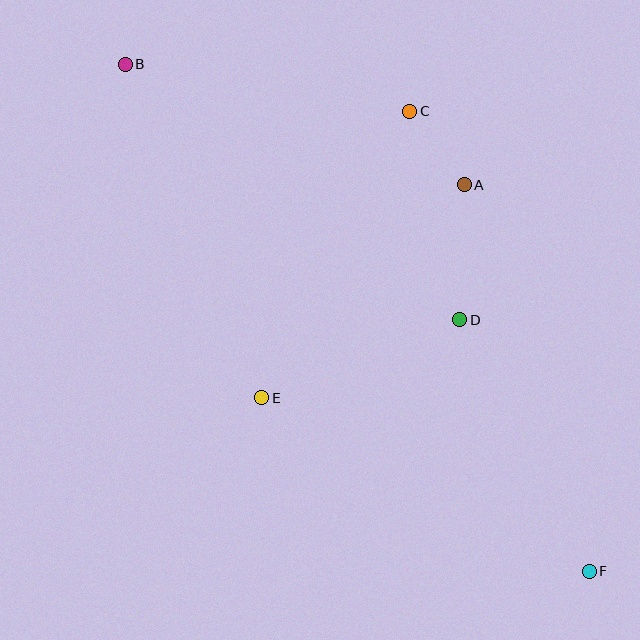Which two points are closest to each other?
Points A and C are closest to each other.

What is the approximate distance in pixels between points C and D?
The distance between C and D is approximately 214 pixels.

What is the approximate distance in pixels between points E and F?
The distance between E and F is approximately 370 pixels.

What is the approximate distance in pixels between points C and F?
The distance between C and F is approximately 494 pixels.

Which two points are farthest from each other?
Points B and F are farthest from each other.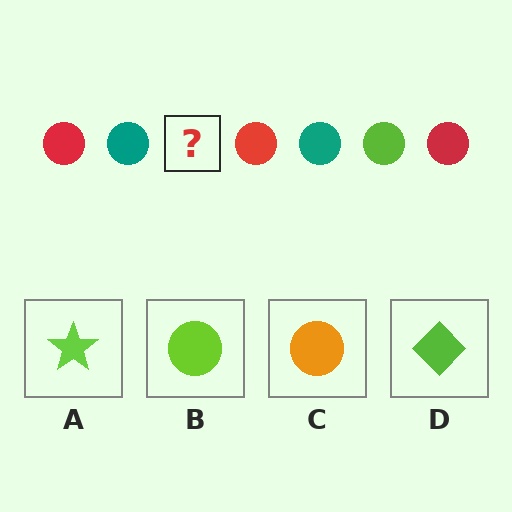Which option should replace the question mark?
Option B.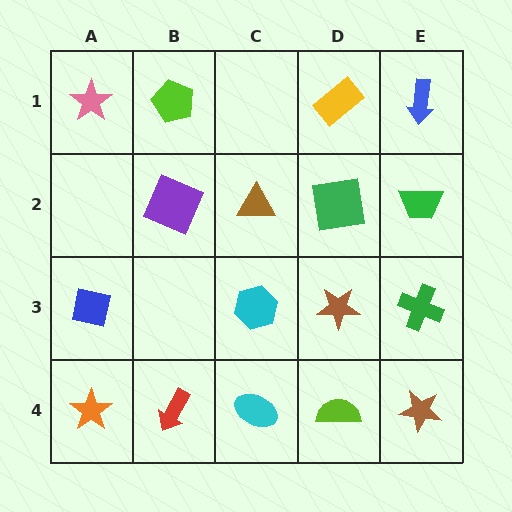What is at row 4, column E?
A brown star.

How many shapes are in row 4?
5 shapes.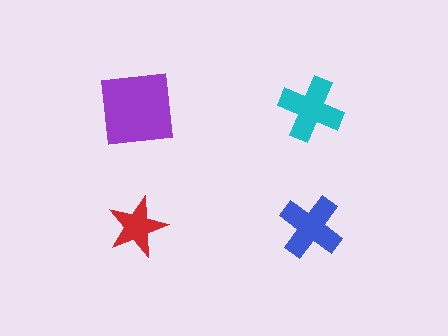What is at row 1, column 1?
A purple square.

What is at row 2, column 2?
A blue cross.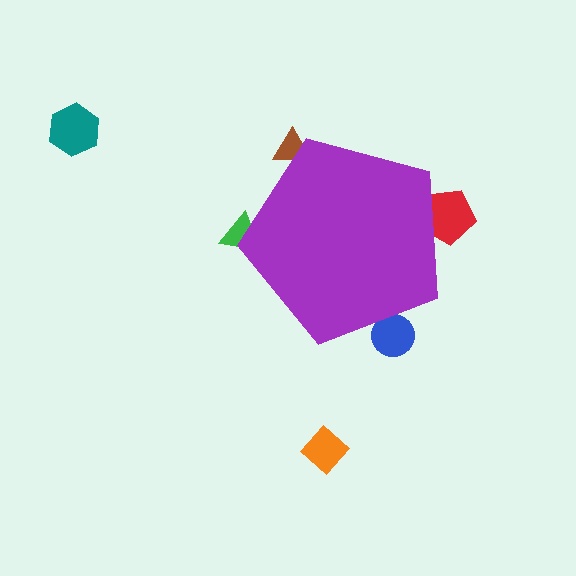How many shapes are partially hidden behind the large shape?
4 shapes are partially hidden.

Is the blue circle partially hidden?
Yes, the blue circle is partially hidden behind the purple pentagon.